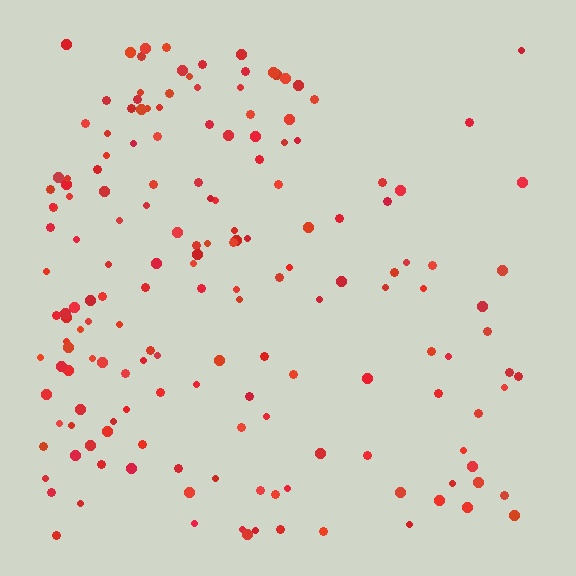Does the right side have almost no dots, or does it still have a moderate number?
Still a moderate number, just noticeably fewer than the left.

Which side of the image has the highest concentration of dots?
The left.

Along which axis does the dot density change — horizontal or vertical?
Horizontal.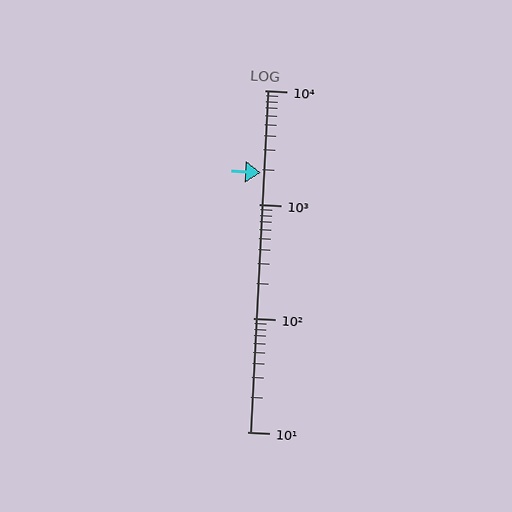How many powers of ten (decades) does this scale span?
The scale spans 3 decades, from 10 to 10000.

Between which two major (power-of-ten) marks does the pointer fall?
The pointer is between 1000 and 10000.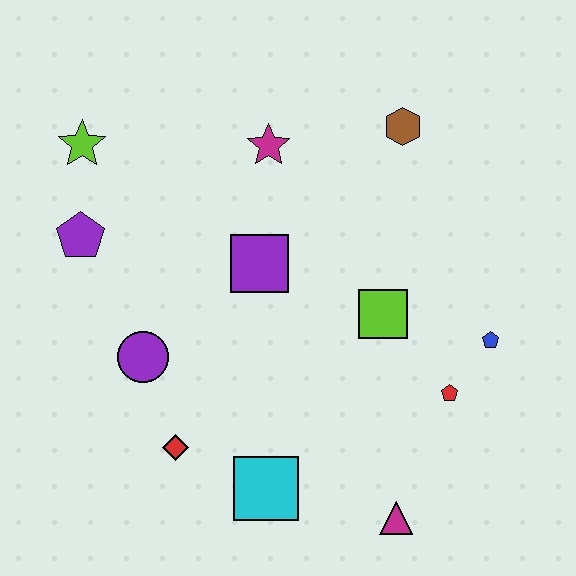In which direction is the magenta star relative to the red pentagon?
The magenta star is above the red pentagon.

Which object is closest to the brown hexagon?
The magenta star is closest to the brown hexagon.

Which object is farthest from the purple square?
The magenta triangle is farthest from the purple square.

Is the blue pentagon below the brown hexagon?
Yes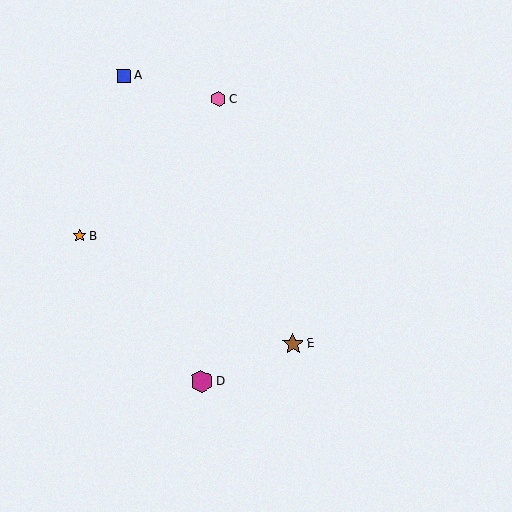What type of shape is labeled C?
Shape C is a pink hexagon.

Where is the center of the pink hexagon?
The center of the pink hexagon is at (219, 99).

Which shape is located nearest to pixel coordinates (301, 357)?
The brown star (labeled E) at (293, 344) is nearest to that location.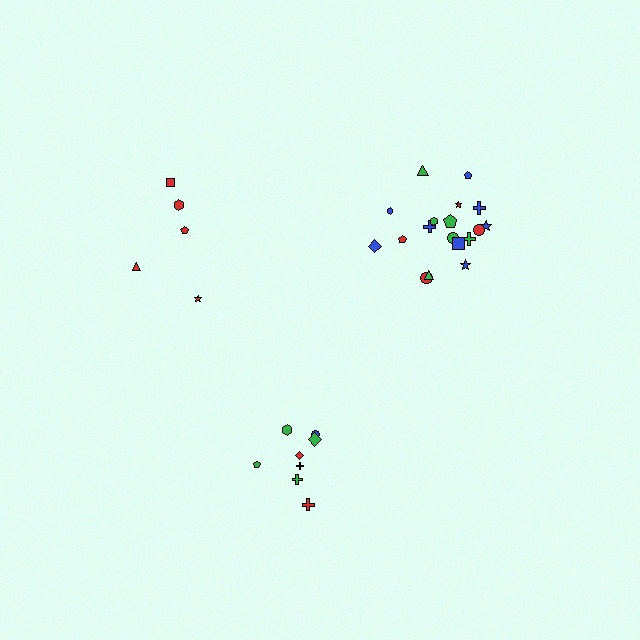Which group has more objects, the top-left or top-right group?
The top-right group.